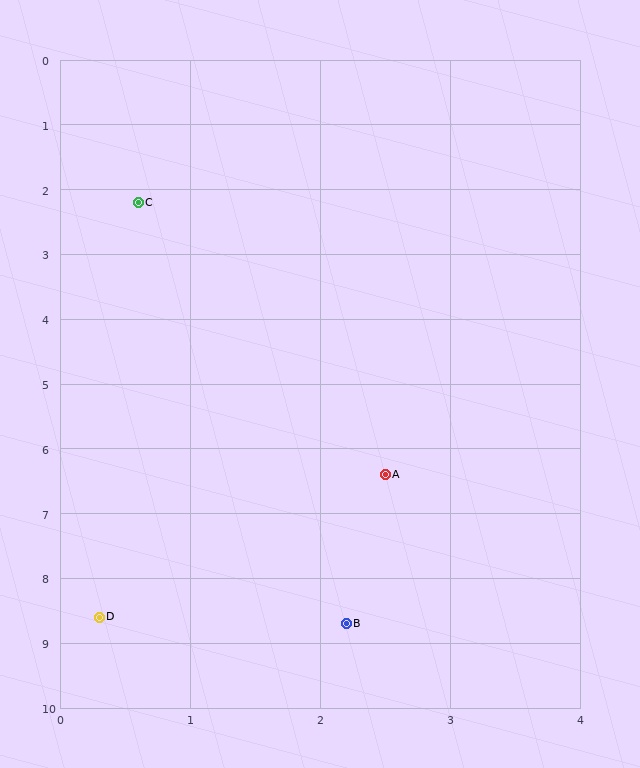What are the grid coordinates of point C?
Point C is at approximately (0.6, 2.2).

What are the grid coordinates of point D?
Point D is at approximately (0.3, 8.6).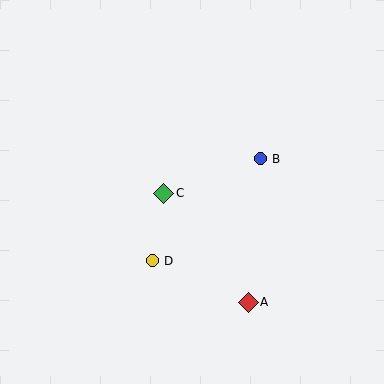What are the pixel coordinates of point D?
Point D is at (152, 261).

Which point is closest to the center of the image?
Point C at (164, 193) is closest to the center.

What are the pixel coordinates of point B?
Point B is at (260, 159).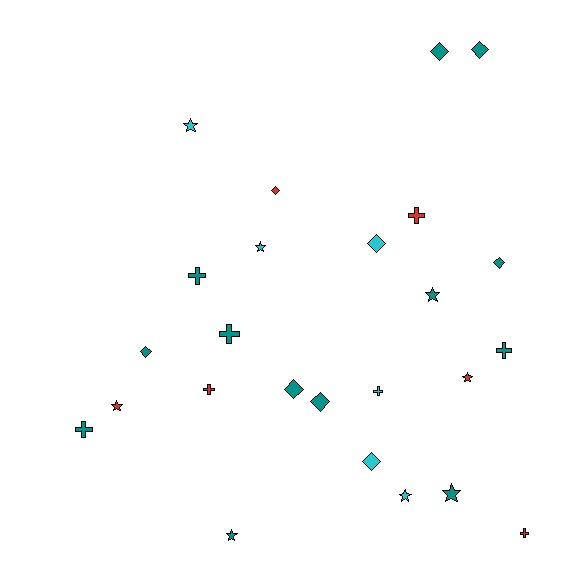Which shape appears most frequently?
Diamond, with 9 objects.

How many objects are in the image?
There are 25 objects.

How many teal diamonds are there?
There are 6 teal diamonds.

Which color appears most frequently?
Teal, with 13 objects.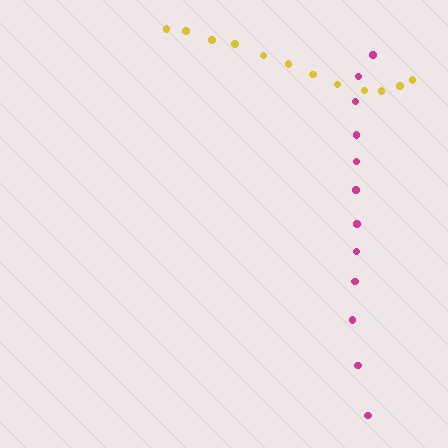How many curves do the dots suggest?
There are 2 distinct paths.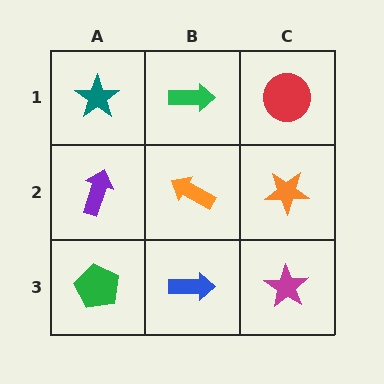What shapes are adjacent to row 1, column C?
An orange star (row 2, column C), a green arrow (row 1, column B).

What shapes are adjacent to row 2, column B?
A green arrow (row 1, column B), a blue arrow (row 3, column B), a purple arrow (row 2, column A), an orange star (row 2, column C).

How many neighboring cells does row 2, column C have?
3.